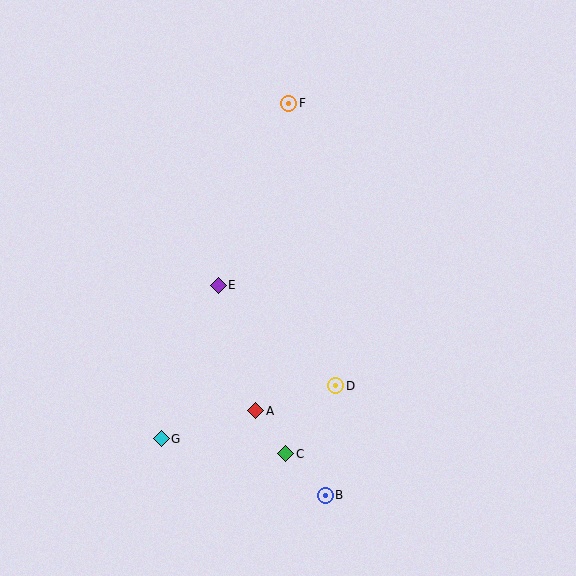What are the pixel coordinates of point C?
Point C is at (286, 454).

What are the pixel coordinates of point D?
Point D is at (336, 386).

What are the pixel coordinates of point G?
Point G is at (161, 439).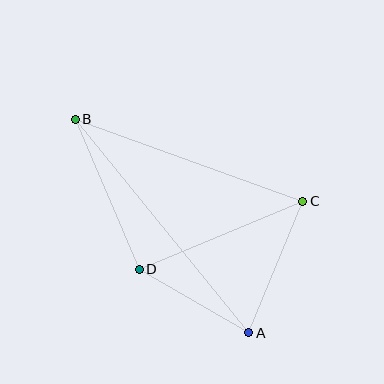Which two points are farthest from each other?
Points A and B are farthest from each other.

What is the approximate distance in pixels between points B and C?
The distance between B and C is approximately 242 pixels.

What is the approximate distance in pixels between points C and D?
The distance between C and D is approximately 177 pixels.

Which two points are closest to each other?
Points A and D are closest to each other.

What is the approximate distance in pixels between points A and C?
The distance between A and C is approximately 142 pixels.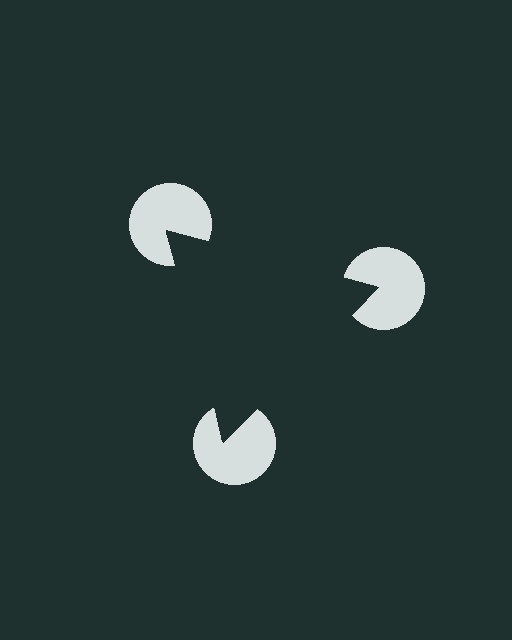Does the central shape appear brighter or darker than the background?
It typically appears slightly darker than the background, even though no actual brightness change is drawn.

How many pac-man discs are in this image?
There are 3 — one at each vertex of the illusory triangle.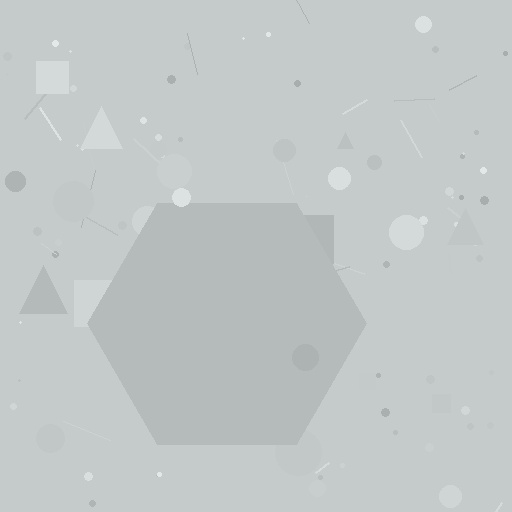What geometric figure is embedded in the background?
A hexagon is embedded in the background.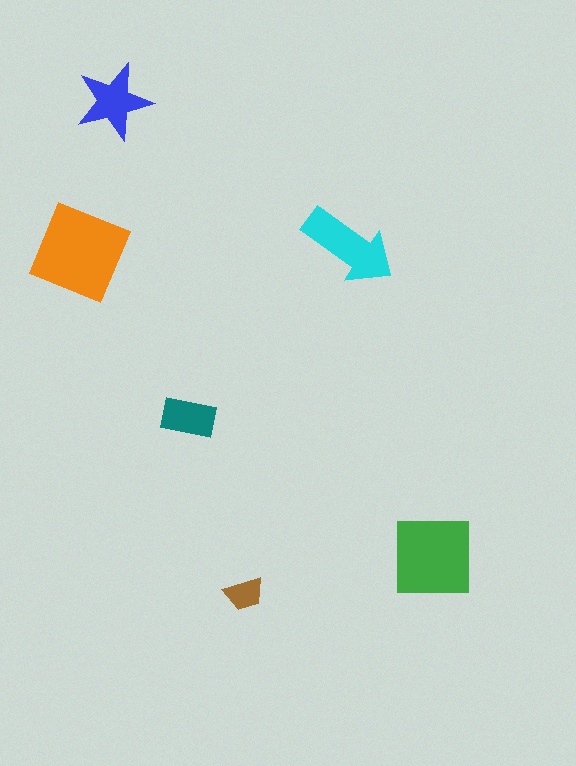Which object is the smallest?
The brown trapezoid.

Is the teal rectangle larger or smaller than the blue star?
Smaller.